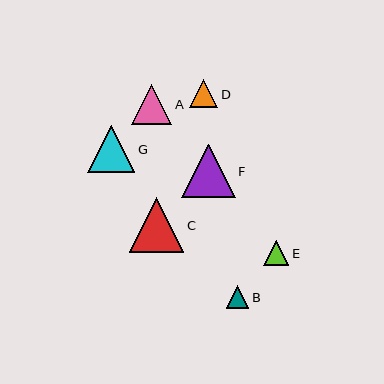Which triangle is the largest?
Triangle C is the largest with a size of approximately 55 pixels.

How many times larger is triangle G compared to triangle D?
Triangle G is approximately 1.6 times the size of triangle D.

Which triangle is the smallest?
Triangle B is the smallest with a size of approximately 23 pixels.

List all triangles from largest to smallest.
From largest to smallest: C, F, G, A, D, E, B.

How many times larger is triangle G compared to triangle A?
Triangle G is approximately 1.2 times the size of triangle A.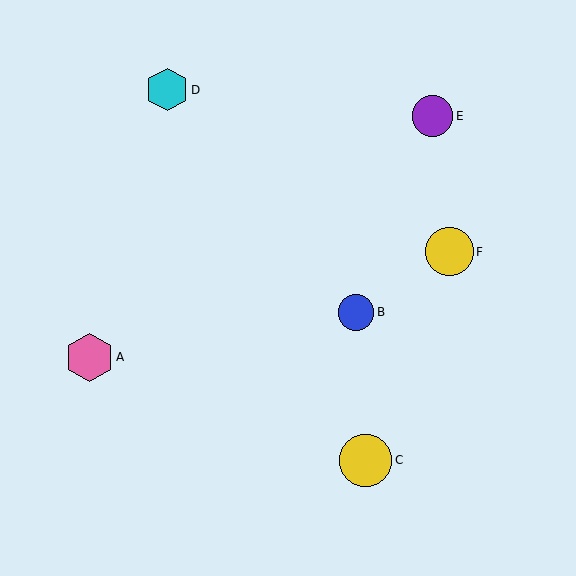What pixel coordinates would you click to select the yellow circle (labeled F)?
Click at (449, 252) to select the yellow circle F.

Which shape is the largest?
The yellow circle (labeled C) is the largest.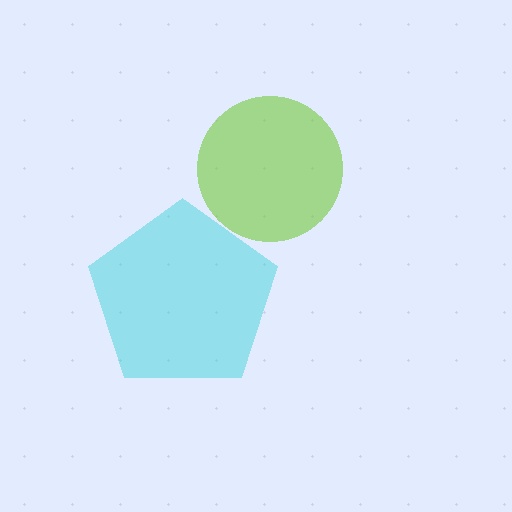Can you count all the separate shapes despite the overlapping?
Yes, there are 2 separate shapes.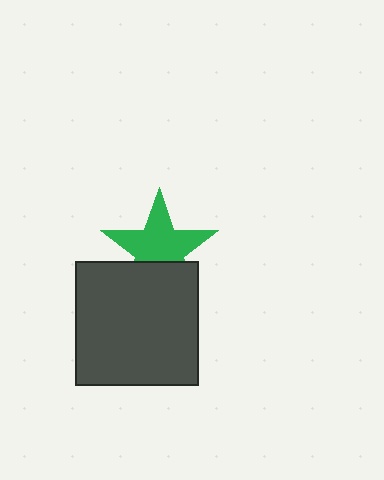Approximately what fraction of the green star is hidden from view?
Roughly 32% of the green star is hidden behind the dark gray square.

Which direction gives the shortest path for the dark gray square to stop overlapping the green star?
Moving down gives the shortest separation.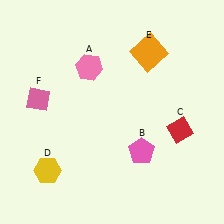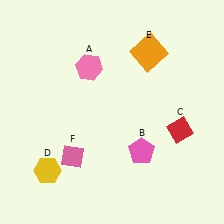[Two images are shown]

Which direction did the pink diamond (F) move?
The pink diamond (F) moved down.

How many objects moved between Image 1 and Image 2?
1 object moved between the two images.